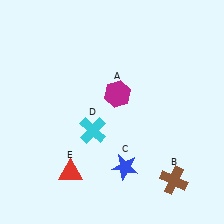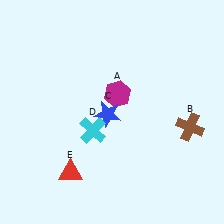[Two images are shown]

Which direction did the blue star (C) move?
The blue star (C) moved up.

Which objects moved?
The objects that moved are: the brown cross (B), the blue star (C).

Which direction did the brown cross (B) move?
The brown cross (B) moved up.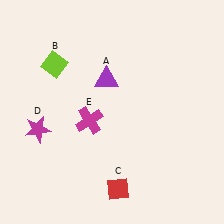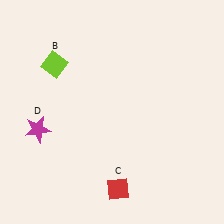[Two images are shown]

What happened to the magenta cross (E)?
The magenta cross (E) was removed in Image 2. It was in the bottom-left area of Image 1.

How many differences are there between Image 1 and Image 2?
There are 2 differences between the two images.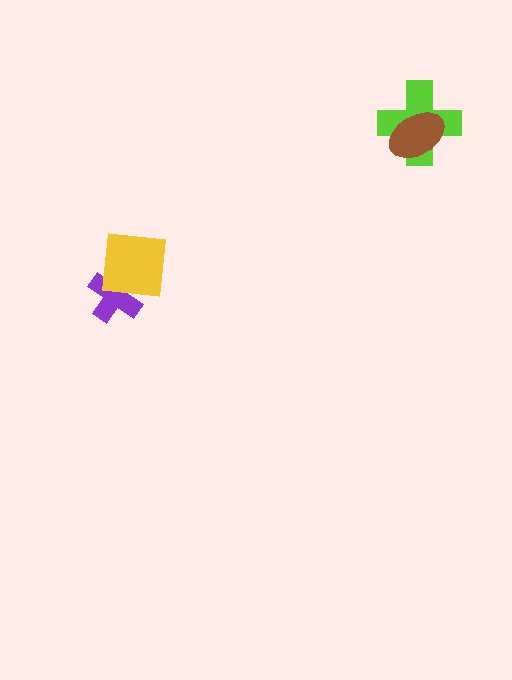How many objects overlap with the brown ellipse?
1 object overlaps with the brown ellipse.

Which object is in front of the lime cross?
The brown ellipse is in front of the lime cross.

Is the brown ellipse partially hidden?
No, no other shape covers it.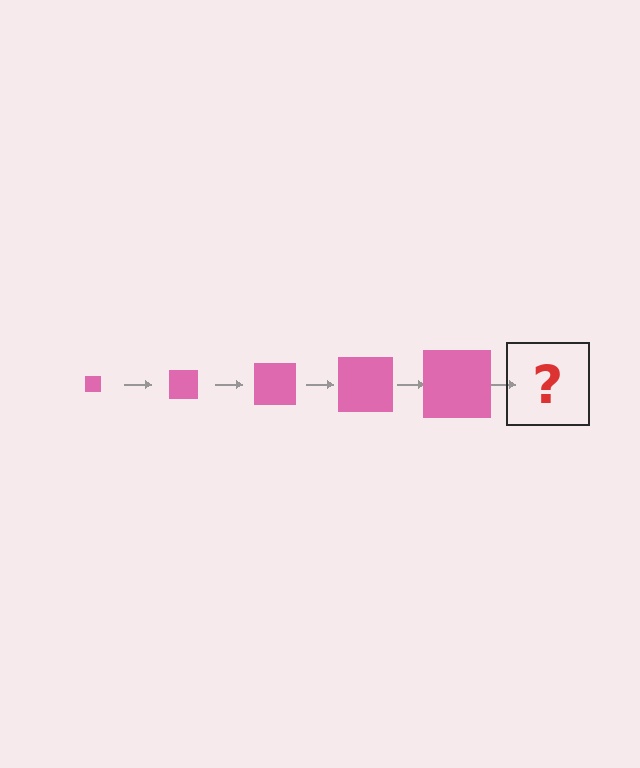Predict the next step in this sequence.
The next step is a pink square, larger than the previous one.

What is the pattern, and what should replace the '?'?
The pattern is that the square gets progressively larger each step. The '?' should be a pink square, larger than the previous one.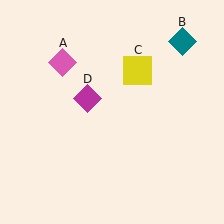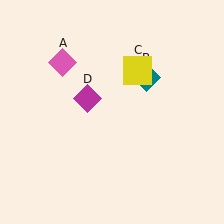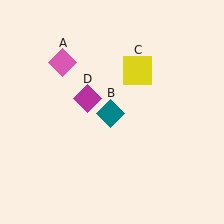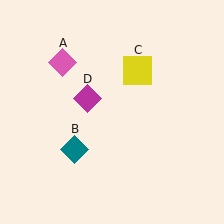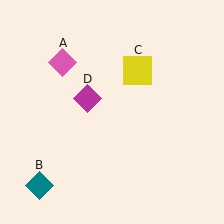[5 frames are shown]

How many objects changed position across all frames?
1 object changed position: teal diamond (object B).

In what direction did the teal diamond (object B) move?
The teal diamond (object B) moved down and to the left.